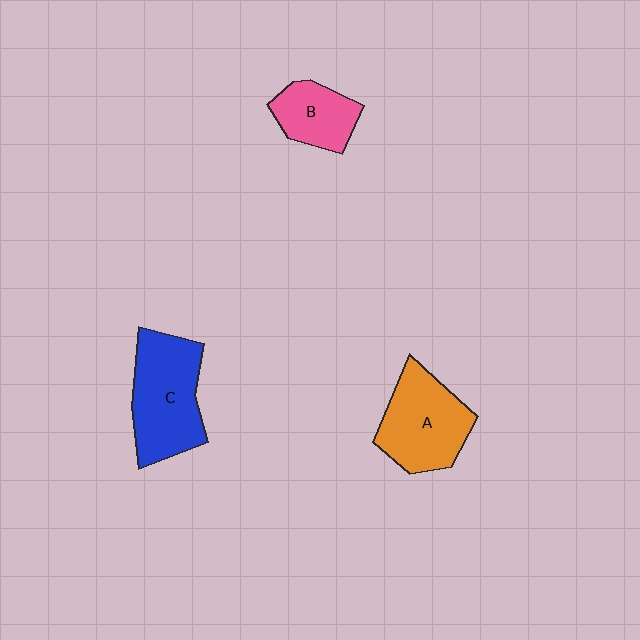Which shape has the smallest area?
Shape B (pink).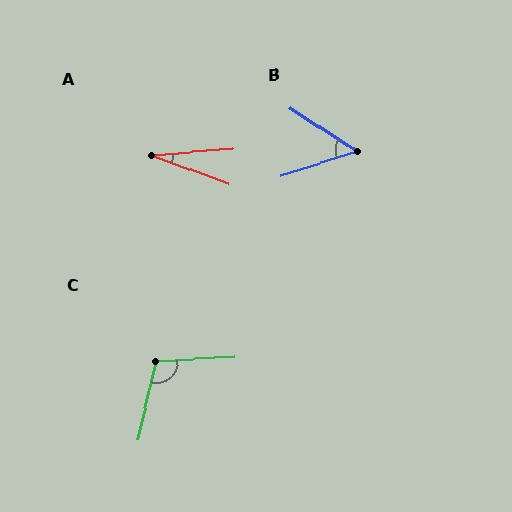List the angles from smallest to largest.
A (25°), B (51°), C (106°).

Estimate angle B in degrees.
Approximately 51 degrees.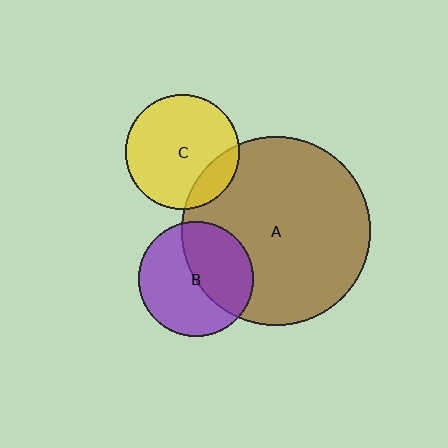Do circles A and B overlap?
Yes.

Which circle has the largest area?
Circle A (brown).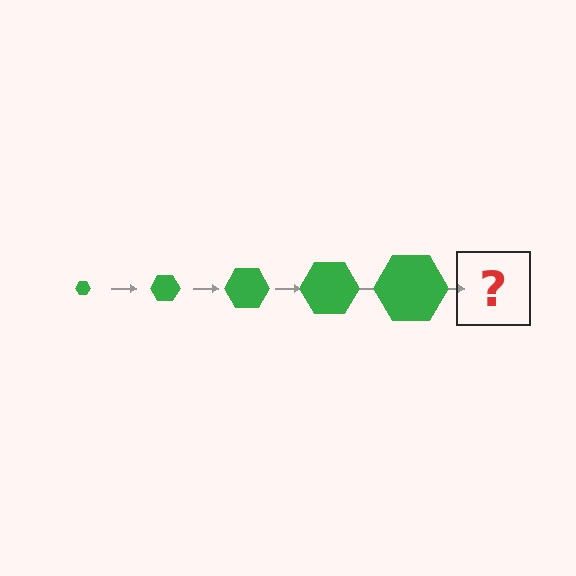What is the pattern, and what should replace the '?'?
The pattern is that the hexagon gets progressively larger each step. The '?' should be a green hexagon, larger than the previous one.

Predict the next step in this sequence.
The next step is a green hexagon, larger than the previous one.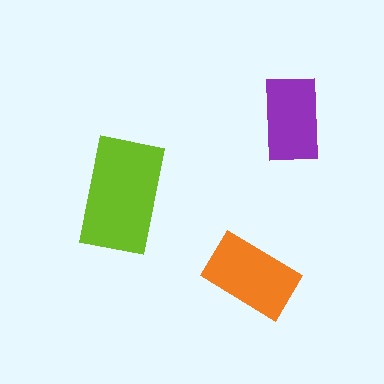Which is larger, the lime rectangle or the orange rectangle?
The lime one.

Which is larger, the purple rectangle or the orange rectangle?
The orange one.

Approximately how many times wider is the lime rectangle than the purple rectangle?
About 1.5 times wider.